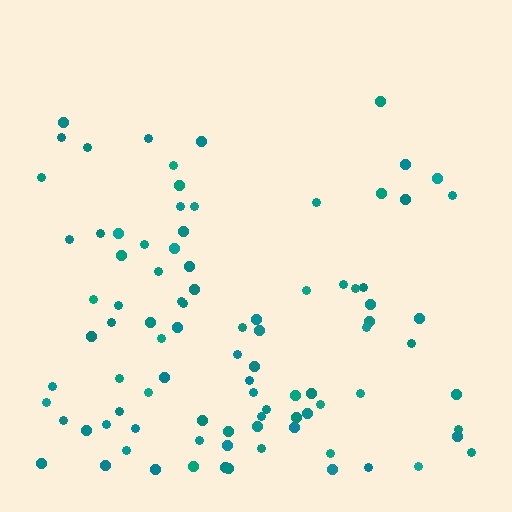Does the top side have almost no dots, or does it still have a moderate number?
Still a moderate number, just noticeably fewer than the bottom.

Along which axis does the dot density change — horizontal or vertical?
Vertical.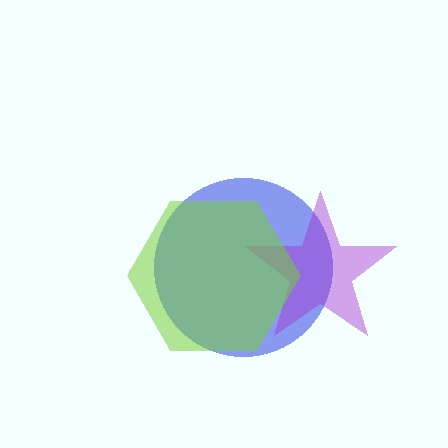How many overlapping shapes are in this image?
There are 3 overlapping shapes in the image.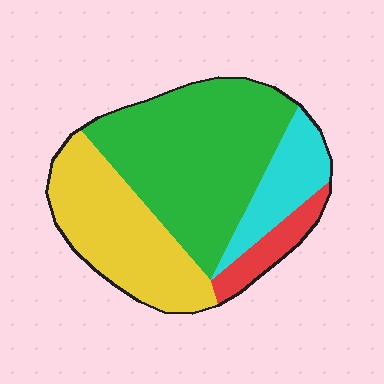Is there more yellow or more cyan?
Yellow.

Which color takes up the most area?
Green, at roughly 45%.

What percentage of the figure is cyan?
Cyan takes up less than a sixth of the figure.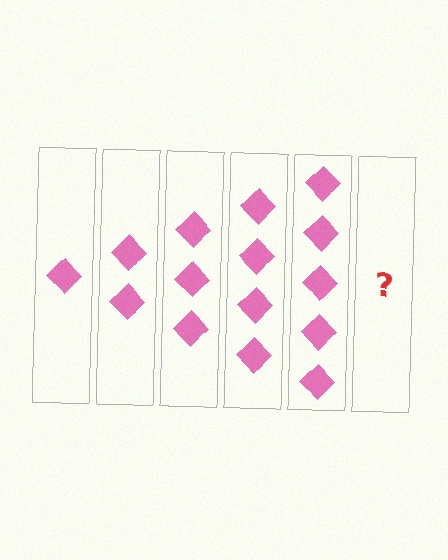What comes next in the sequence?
The next element should be 6 diamonds.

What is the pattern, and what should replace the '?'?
The pattern is that each step adds one more diamond. The '?' should be 6 diamonds.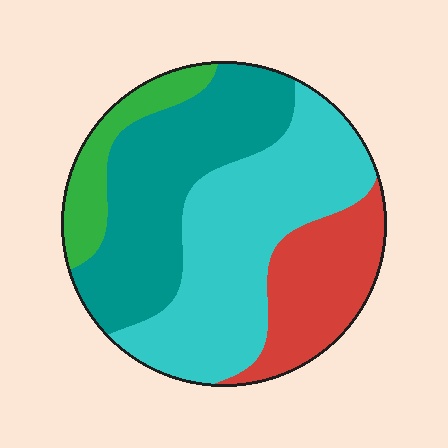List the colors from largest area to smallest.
From largest to smallest: cyan, teal, red, green.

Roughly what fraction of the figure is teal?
Teal covers about 30% of the figure.